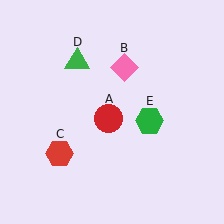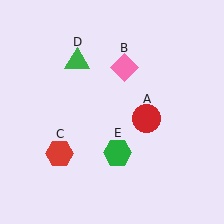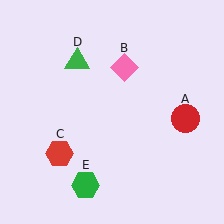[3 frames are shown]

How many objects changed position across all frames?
2 objects changed position: red circle (object A), green hexagon (object E).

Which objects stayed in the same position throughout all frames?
Pink diamond (object B) and red hexagon (object C) and green triangle (object D) remained stationary.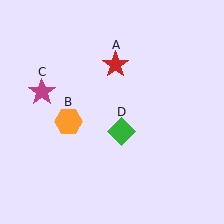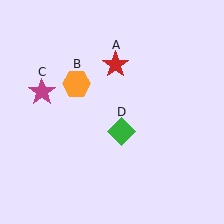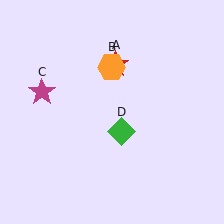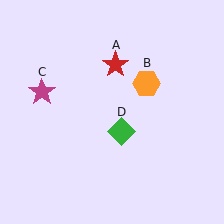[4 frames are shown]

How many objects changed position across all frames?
1 object changed position: orange hexagon (object B).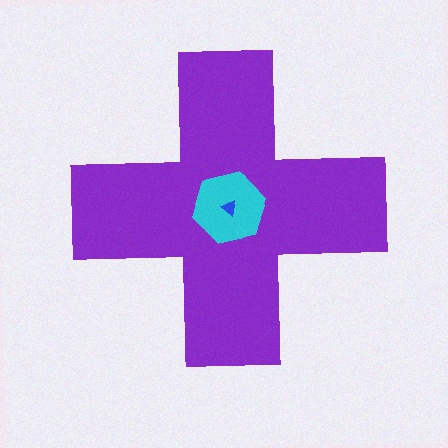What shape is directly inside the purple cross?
The cyan hexagon.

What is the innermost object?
The blue triangle.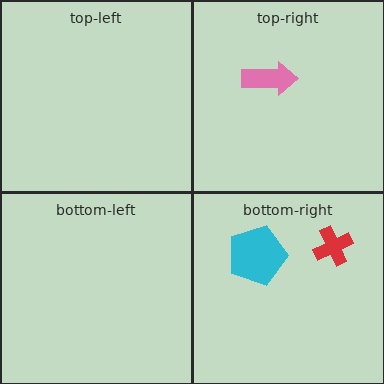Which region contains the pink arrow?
The top-right region.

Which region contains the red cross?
The bottom-right region.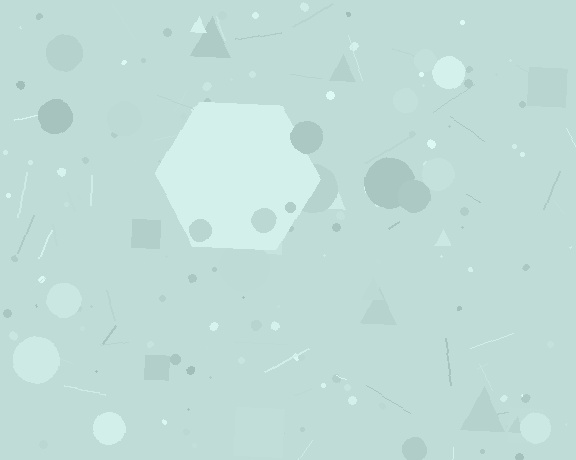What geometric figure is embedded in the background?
A hexagon is embedded in the background.